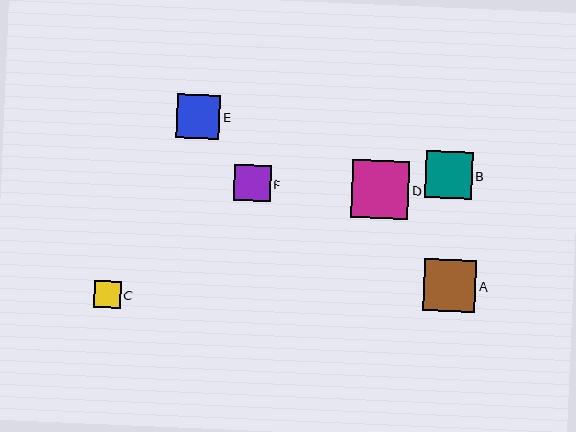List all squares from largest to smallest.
From largest to smallest: D, A, B, E, F, C.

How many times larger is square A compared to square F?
Square A is approximately 1.4 times the size of square F.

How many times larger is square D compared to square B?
Square D is approximately 1.2 times the size of square B.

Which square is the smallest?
Square C is the smallest with a size of approximately 27 pixels.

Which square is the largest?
Square D is the largest with a size of approximately 58 pixels.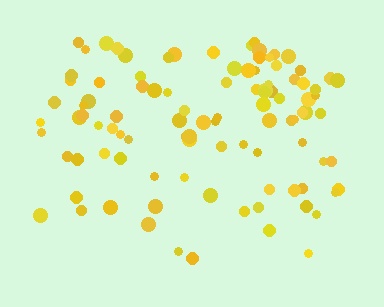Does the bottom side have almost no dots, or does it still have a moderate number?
Still a moderate number, just noticeably fewer than the top.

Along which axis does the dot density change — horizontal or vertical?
Vertical.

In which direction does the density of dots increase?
From bottom to top, with the top side densest.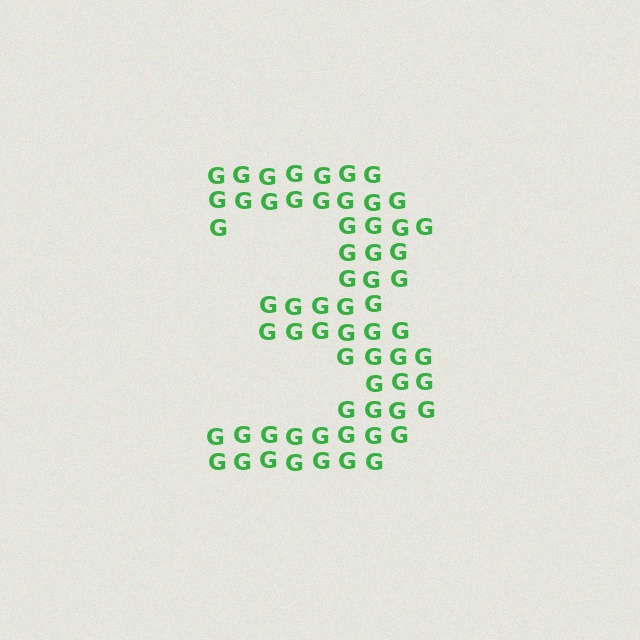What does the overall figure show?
The overall figure shows the digit 3.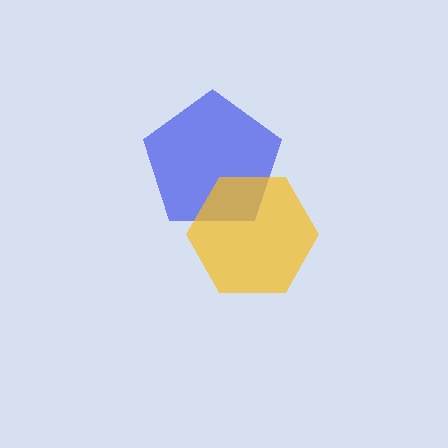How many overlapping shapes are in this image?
There are 2 overlapping shapes in the image.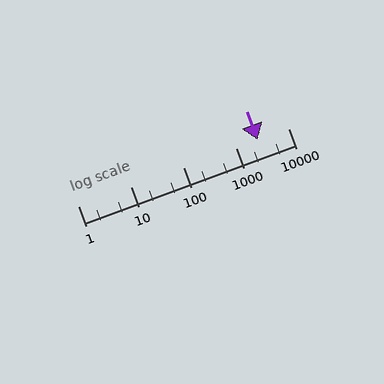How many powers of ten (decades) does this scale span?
The scale spans 4 decades, from 1 to 10000.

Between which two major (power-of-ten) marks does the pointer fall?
The pointer is between 1000 and 10000.